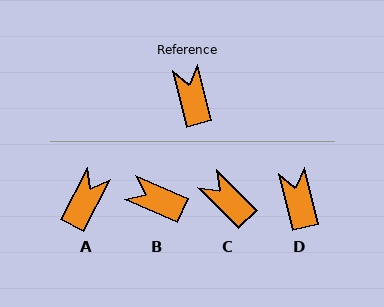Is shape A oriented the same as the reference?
No, it is off by about 41 degrees.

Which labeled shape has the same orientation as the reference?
D.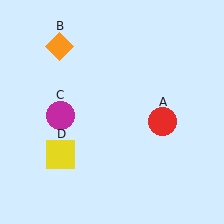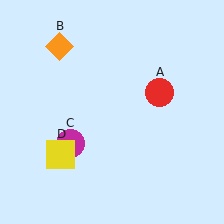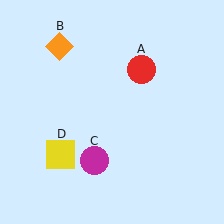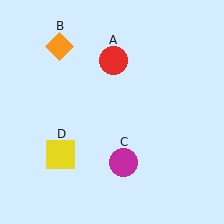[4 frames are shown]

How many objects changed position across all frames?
2 objects changed position: red circle (object A), magenta circle (object C).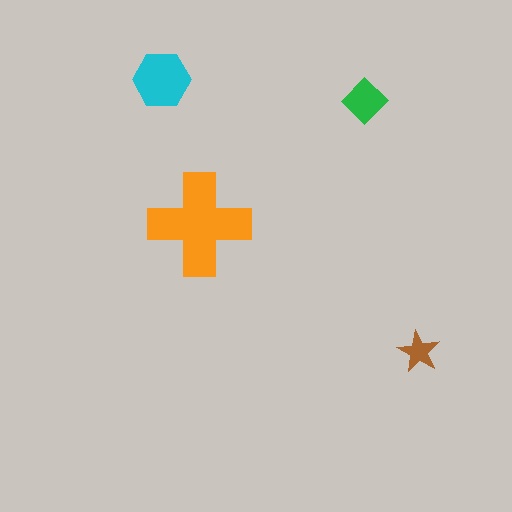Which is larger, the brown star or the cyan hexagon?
The cyan hexagon.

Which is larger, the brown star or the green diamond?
The green diamond.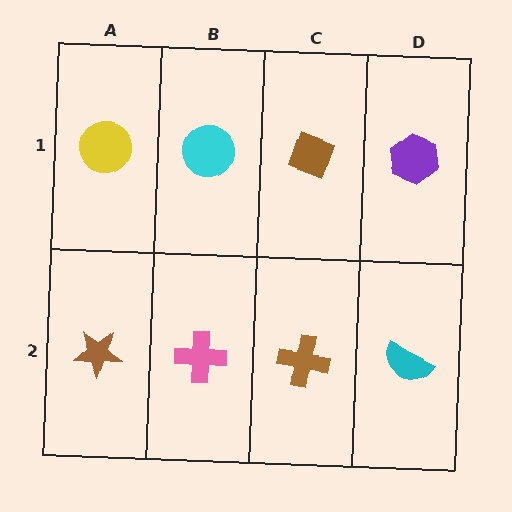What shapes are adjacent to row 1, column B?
A pink cross (row 2, column B), a yellow circle (row 1, column A), a brown diamond (row 1, column C).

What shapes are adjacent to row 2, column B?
A cyan circle (row 1, column B), a brown star (row 2, column A), a brown cross (row 2, column C).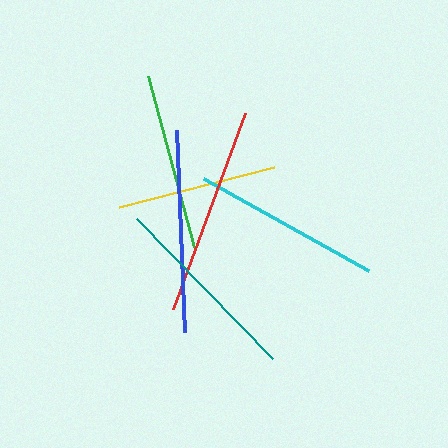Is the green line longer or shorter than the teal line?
The teal line is longer than the green line.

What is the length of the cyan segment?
The cyan segment is approximately 189 pixels long.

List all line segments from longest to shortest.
From longest to shortest: red, blue, teal, cyan, green, yellow.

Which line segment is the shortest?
The yellow line is the shortest at approximately 160 pixels.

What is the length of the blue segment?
The blue segment is approximately 202 pixels long.